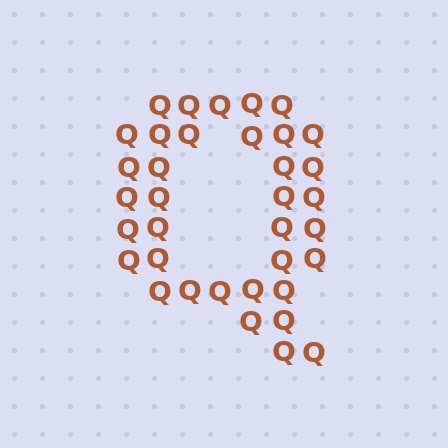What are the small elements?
The small elements are letter Q's.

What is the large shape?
The large shape is the letter Q.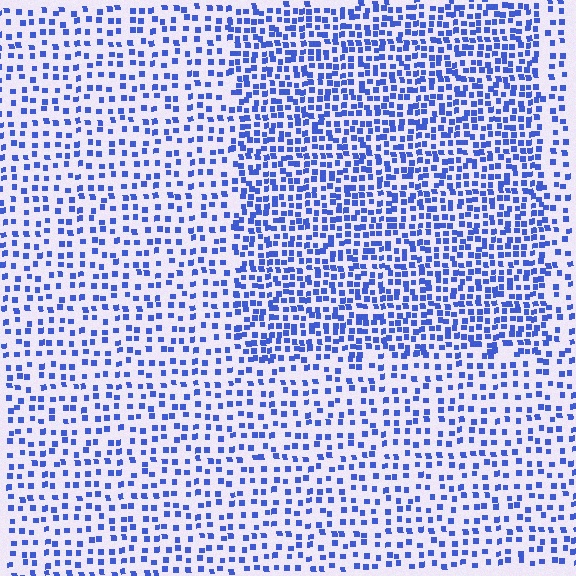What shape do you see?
I see a rectangle.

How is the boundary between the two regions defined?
The boundary is defined by a change in element density (approximately 1.9x ratio). All elements are the same color, size, and shape.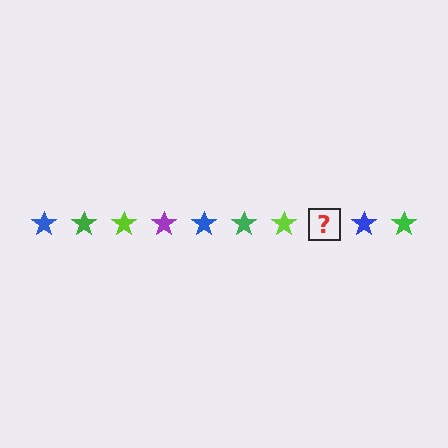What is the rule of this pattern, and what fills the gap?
The rule is that the pattern cycles through blue, green, lime, purple stars. The gap should be filled with a purple star.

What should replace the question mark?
The question mark should be replaced with a purple star.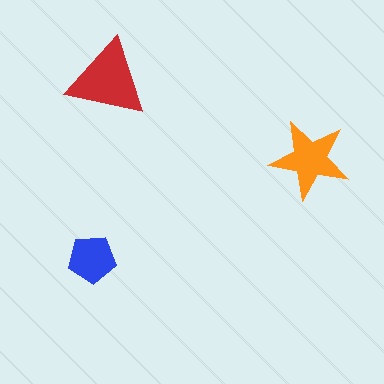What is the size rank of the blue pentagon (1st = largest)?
3rd.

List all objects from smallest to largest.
The blue pentagon, the orange star, the red triangle.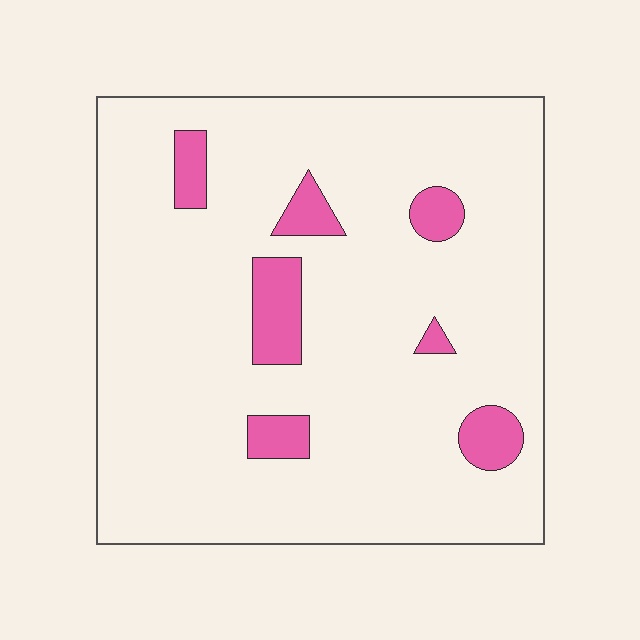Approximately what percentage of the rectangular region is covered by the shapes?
Approximately 10%.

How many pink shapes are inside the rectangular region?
7.